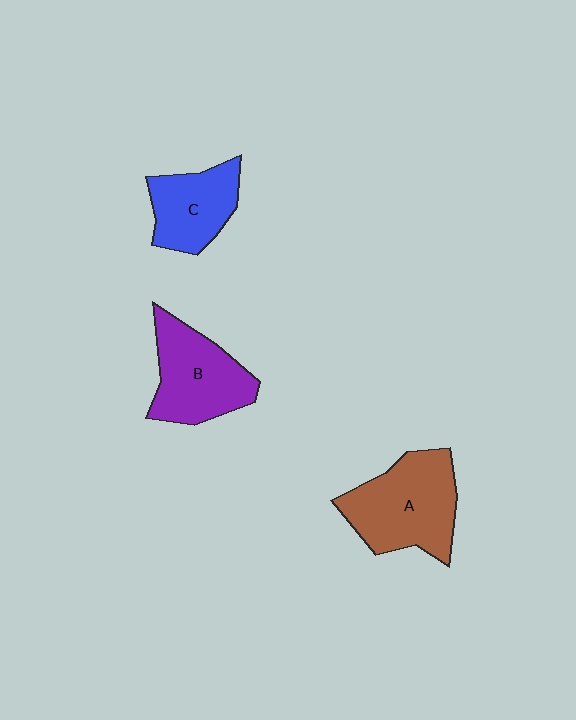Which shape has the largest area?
Shape A (brown).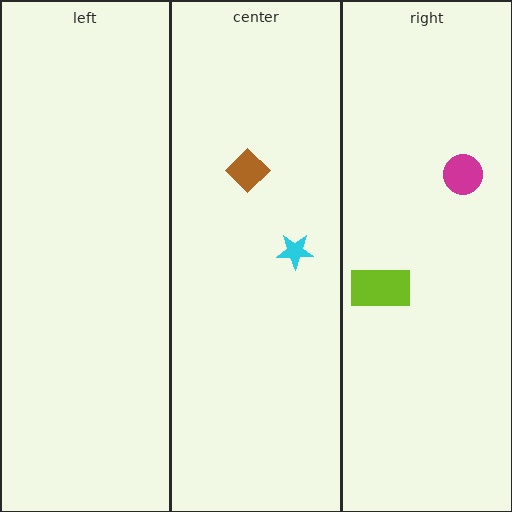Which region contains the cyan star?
The center region.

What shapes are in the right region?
The magenta circle, the lime rectangle.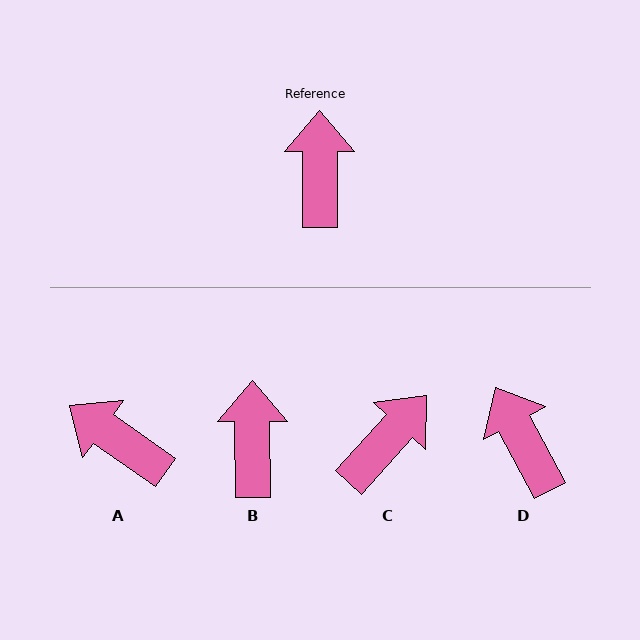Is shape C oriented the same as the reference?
No, it is off by about 42 degrees.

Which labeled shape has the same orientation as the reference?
B.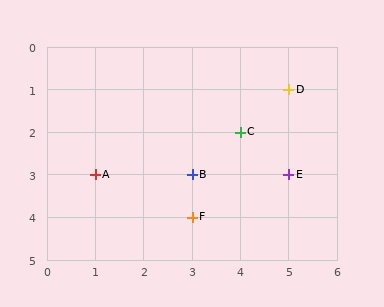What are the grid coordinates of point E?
Point E is at grid coordinates (5, 3).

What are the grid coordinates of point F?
Point F is at grid coordinates (3, 4).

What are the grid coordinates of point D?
Point D is at grid coordinates (5, 1).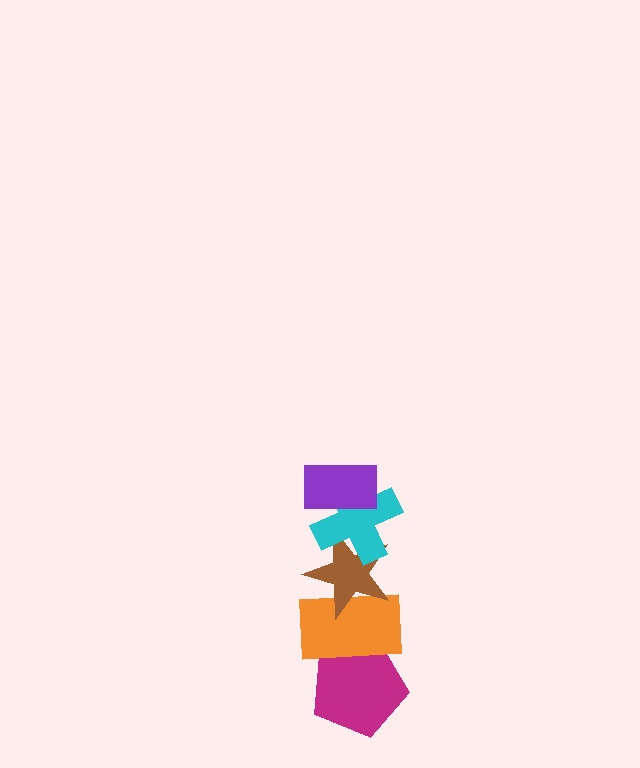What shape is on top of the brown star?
The cyan cross is on top of the brown star.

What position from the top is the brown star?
The brown star is 3rd from the top.